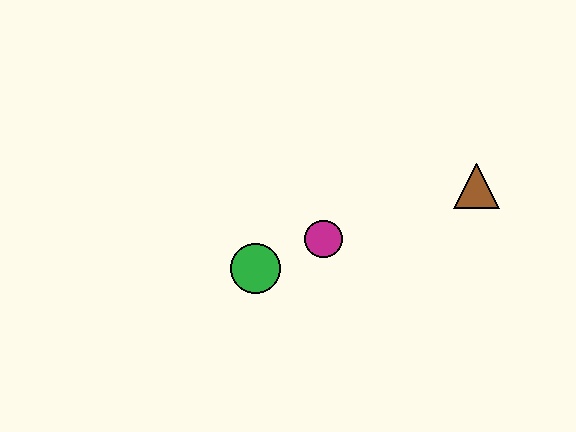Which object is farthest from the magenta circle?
The brown triangle is farthest from the magenta circle.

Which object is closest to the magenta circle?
The green circle is closest to the magenta circle.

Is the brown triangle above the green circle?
Yes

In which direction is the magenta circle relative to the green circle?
The magenta circle is to the right of the green circle.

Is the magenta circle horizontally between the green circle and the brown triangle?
Yes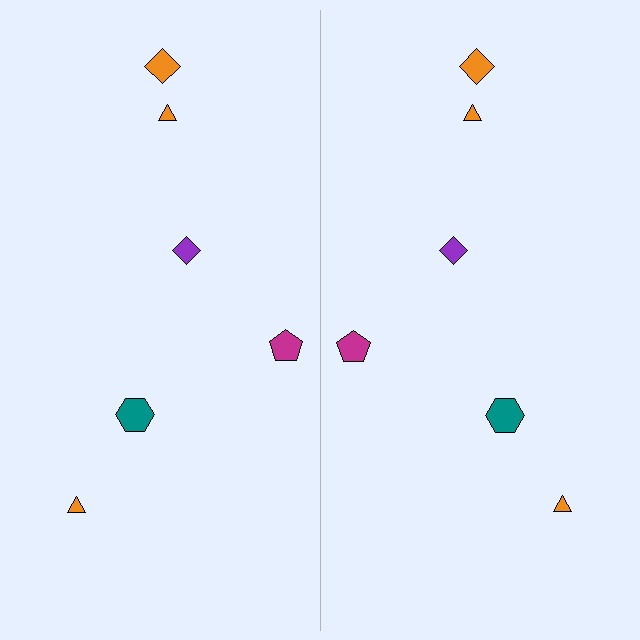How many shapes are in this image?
There are 12 shapes in this image.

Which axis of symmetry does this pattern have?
The pattern has a vertical axis of symmetry running through the center of the image.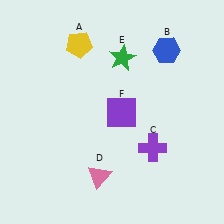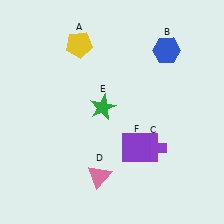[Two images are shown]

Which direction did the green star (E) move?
The green star (E) moved down.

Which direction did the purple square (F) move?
The purple square (F) moved down.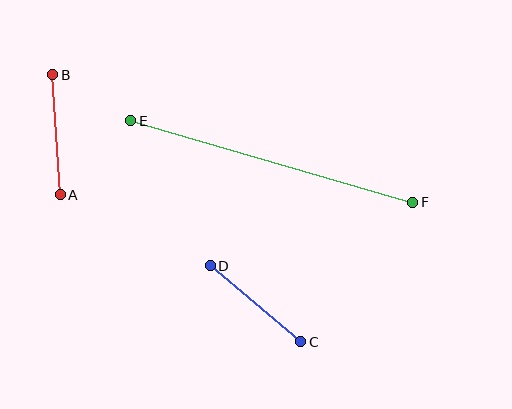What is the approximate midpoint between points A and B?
The midpoint is at approximately (56, 135) pixels.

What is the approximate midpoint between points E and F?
The midpoint is at approximately (272, 162) pixels.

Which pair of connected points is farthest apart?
Points E and F are farthest apart.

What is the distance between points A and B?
The distance is approximately 120 pixels.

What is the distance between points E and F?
The distance is approximately 293 pixels.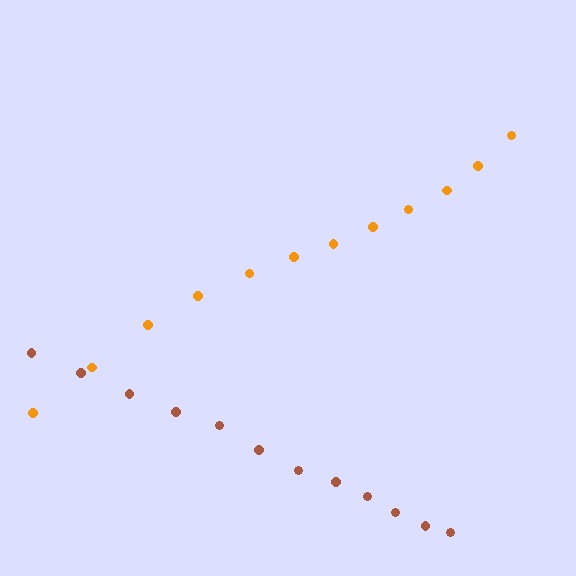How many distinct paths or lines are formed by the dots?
There are 2 distinct paths.